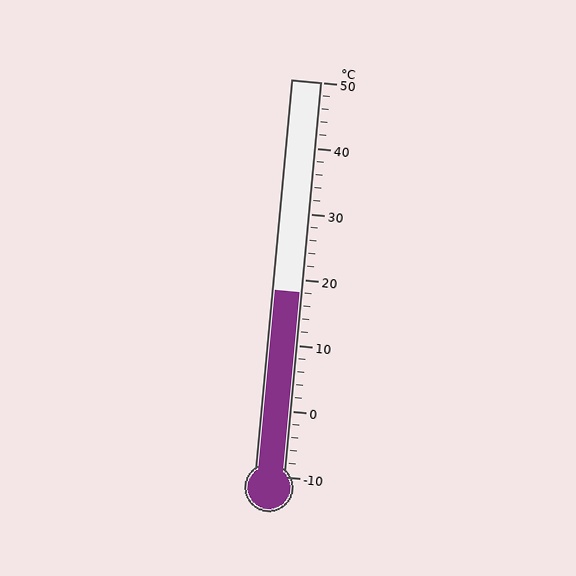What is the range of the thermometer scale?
The thermometer scale ranges from -10°C to 50°C.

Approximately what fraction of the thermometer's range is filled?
The thermometer is filled to approximately 45% of its range.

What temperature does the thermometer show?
The thermometer shows approximately 18°C.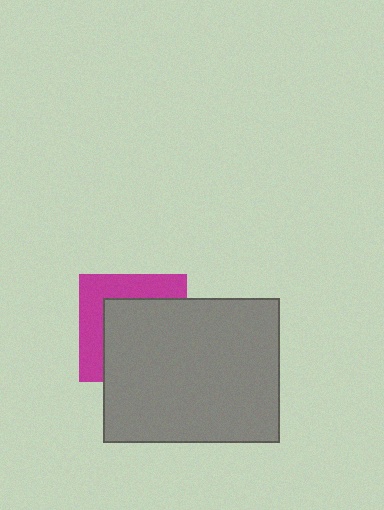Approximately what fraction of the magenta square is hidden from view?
Roughly 60% of the magenta square is hidden behind the gray rectangle.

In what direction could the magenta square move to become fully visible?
The magenta square could move toward the upper-left. That would shift it out from behind the gray rectangle entirely.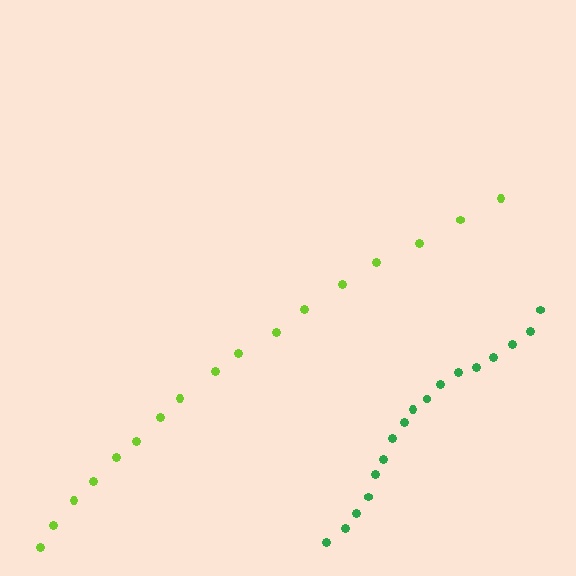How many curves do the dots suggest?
There are 2 distinct paths.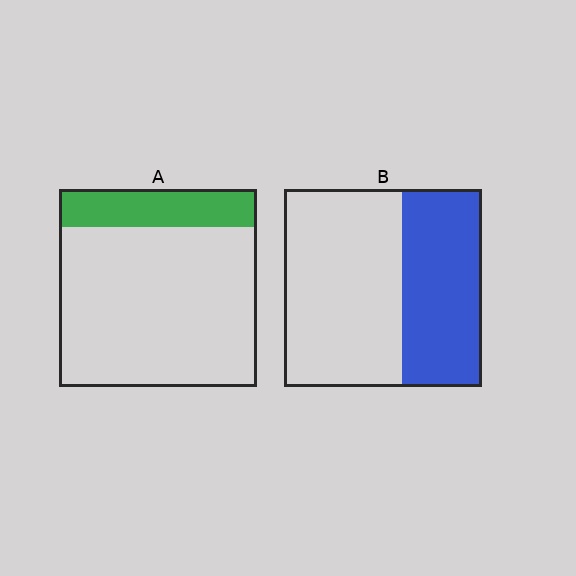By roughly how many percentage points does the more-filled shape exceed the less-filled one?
By roughly 20 percentage points (B over A).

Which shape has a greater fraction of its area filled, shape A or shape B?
Shape B.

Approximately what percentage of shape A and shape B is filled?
A is approximately 20% and B is approximately 40%.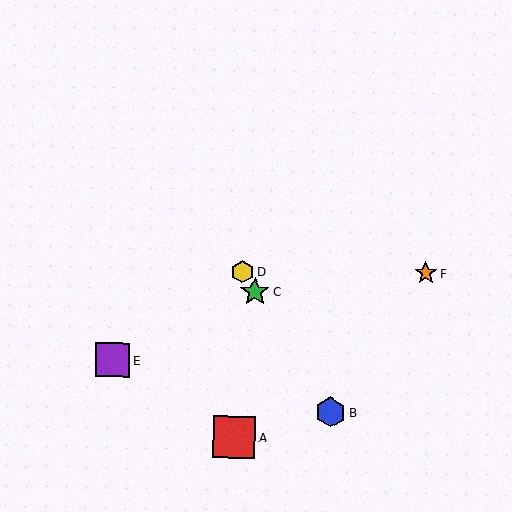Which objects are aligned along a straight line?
Objects B, C, D are aligned along a straight line.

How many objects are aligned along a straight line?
3 objects (B, C, D) are aligned along a straight line.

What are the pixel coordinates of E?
Object E is at (113, 360).